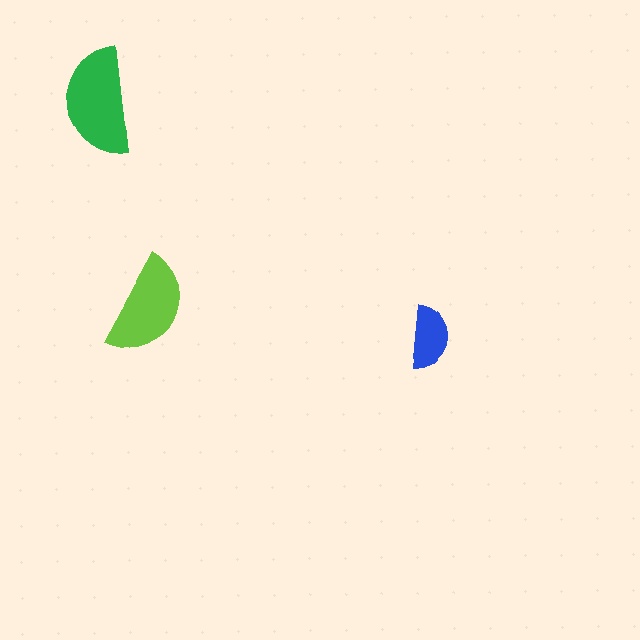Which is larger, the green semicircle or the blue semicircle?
The green one.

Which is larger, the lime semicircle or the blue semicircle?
The lime one.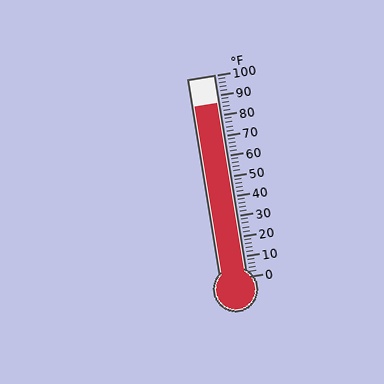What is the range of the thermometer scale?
The thermometer scale ranges from 0°F to 100°F.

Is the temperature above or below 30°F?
The temperature is above 30°F.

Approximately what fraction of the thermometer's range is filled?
The thermometer is filled to approximately 85% of its range.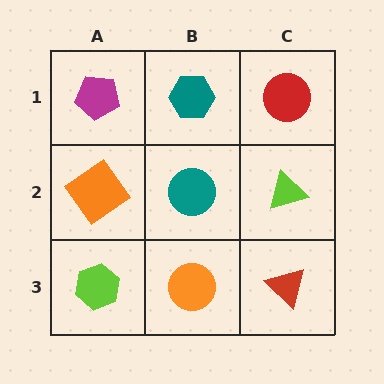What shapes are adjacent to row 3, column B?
A teal circle (row 2, column B), a lime hexagon (row 3, column A), a red triangle (row 3, column C).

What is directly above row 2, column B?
A teal hexagon.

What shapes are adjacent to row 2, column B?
A teal hexagon (row 1, column B), an orange circle (row 3, column B), an orange diamond (row 2, column A), a lime triangle (row 2, column C).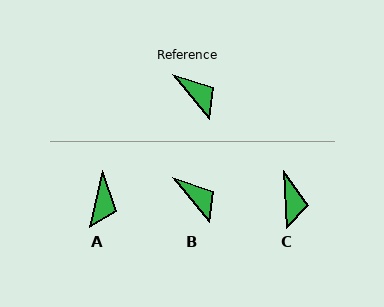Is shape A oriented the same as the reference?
No, it is off by about 52 degrees.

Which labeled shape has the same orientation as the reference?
B.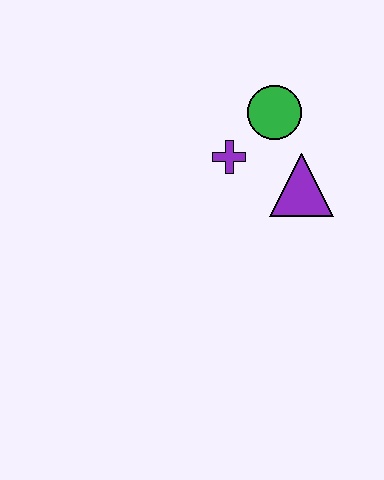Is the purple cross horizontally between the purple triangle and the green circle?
No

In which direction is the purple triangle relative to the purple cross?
The purple triangle is to the right of the purple cross.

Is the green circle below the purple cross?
No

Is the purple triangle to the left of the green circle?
No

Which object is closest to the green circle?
The purple cross is closest to the green circle.